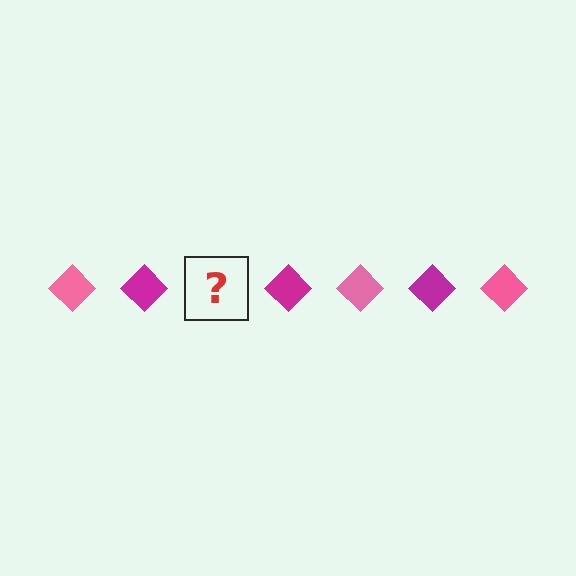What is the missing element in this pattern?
The missing element is a pink diamond.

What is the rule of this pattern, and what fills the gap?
The rule is that the pattern cycles through pink, magenta diamonds. The gap should be filled with a pink diamond.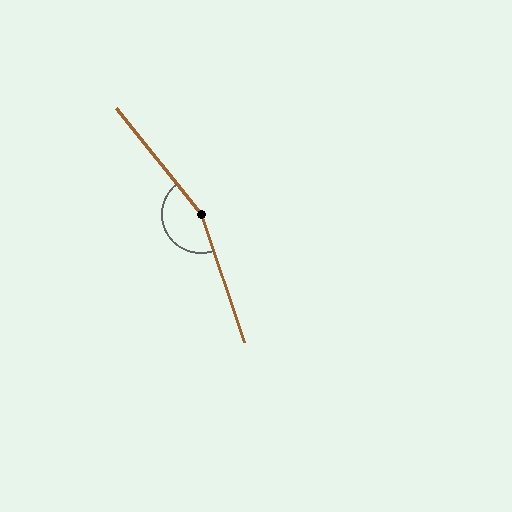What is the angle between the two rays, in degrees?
Approximately 160 degrees.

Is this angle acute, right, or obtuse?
It is obtuse.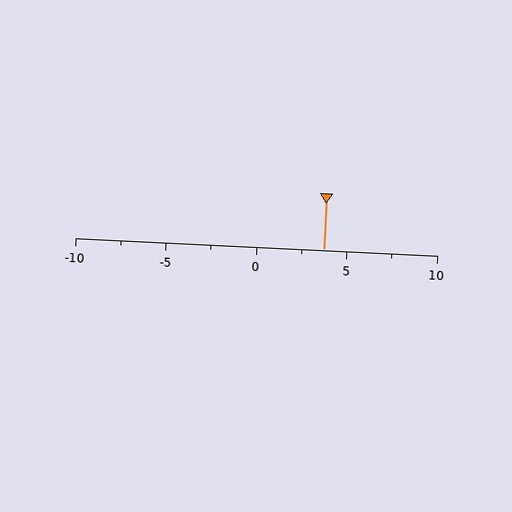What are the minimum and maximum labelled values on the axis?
The axis runs from -10 to 10.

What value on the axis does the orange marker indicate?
The marker indicates approximately 3.8.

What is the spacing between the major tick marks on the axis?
The major ticks are spaced 5 apart.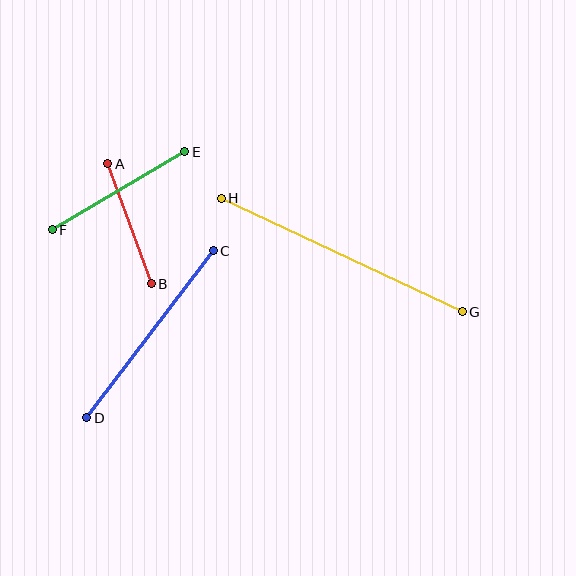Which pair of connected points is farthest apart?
Points G and H are farthest apart.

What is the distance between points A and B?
The distance is approximately 128 pixels.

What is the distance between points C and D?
The distance is approximately 210 pixels.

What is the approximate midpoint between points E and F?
The midpoint is at approximately (119, 191) pixels.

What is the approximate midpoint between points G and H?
The midpoint is at approximately (342, 255) pixels.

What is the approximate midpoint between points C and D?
The midpoint is at approximately (150, 334) pixels.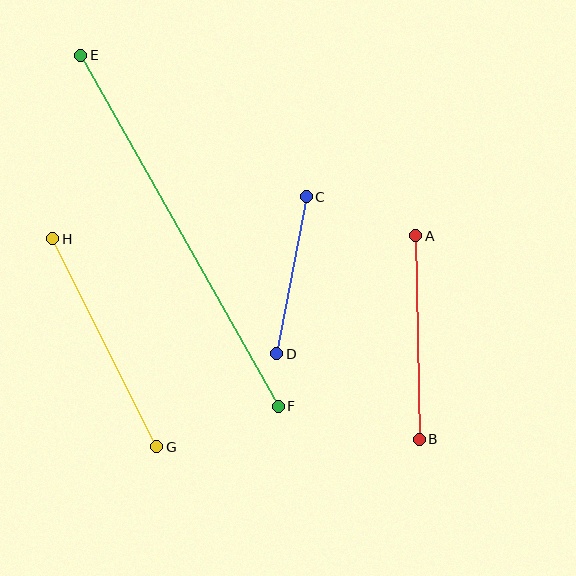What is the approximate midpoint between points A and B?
The midpoint is at approximately (418, 338) pixels.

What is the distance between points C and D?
The distance is approximately 160 pixels.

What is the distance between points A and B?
The distance is approximately 203 pixels.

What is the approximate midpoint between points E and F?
The midpoint is at approximately (179, 231) pixels.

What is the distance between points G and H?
The distance is approximately 233 pixels.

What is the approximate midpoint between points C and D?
The midpoint is at approximately (291, 275) pixels.